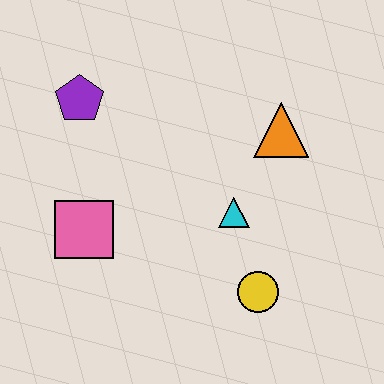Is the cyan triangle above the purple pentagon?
No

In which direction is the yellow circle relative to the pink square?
The yellow circle is to the right of the pink square.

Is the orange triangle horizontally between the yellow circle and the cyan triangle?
No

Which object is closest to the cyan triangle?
The yellow circle is closest to the cyan triangle.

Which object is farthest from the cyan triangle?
The purple pentagon is farthest from the cyan triangle.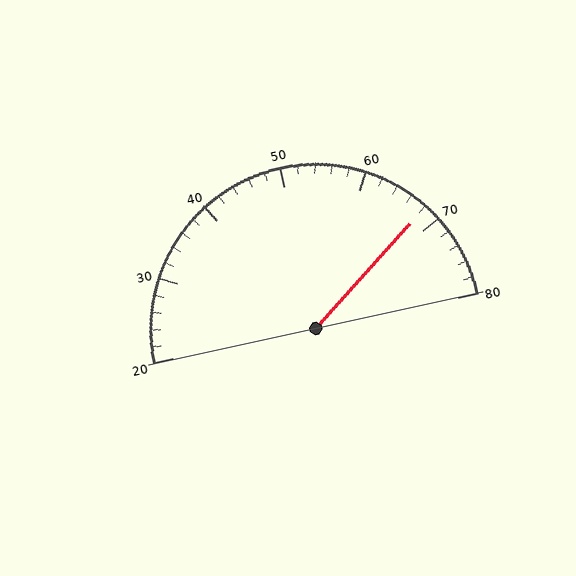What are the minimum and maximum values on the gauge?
The gauge ranges from 20 to 80.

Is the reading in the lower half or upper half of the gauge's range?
The reading is in the upper half of the range (20 to 80).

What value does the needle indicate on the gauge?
The needle indicates approximately 68.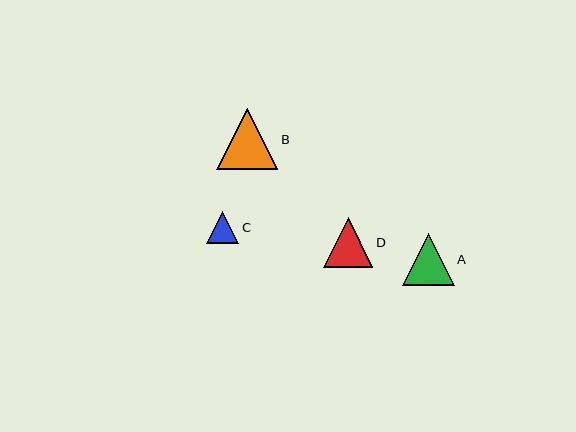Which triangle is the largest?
Triangle B is the largest with a size of approximately 61 pixels.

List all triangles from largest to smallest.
From largest to smallest: B, A, D, C.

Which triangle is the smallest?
Triangle C is the smallest with a size of approximately 32 pixels.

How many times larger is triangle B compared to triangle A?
Triangle B is approximately 1.2 times the size of triangle A.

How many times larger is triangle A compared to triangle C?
Triangle A is approximately 1.6 times the size of triangle C.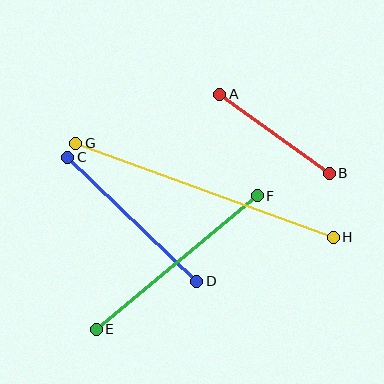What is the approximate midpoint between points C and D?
The midpoint is at approximately (132, 219) pixels.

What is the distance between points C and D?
The distance is approximately 179 pixels.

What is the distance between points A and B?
The distance is approximately 135 pixels.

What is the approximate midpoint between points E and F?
The midpoint is at approximately (177, 263) pixels.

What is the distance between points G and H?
The distance is approximately 274 pixels.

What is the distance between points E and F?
The distance is approximately 209 pixels.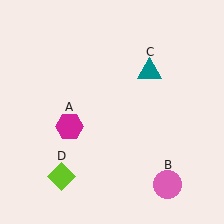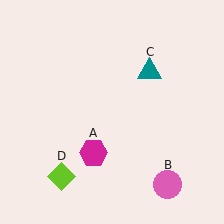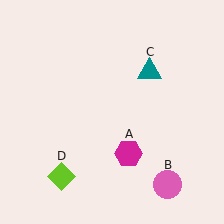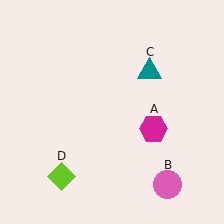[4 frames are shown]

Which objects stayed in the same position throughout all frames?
Pink circle (object B) and teal triangle (object C) and lime diamond (object D) remained stationary.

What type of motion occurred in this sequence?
The magenta hexagon (object A) rotated counterclockwise around the center of the scene.